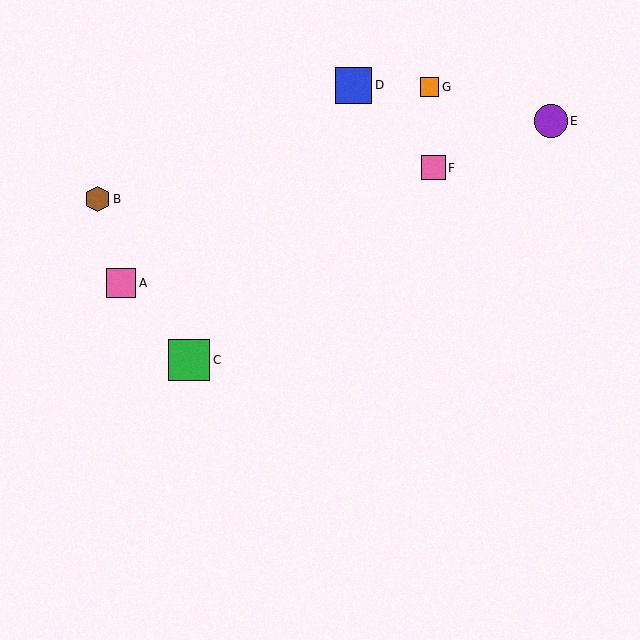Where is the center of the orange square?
The center of the orange square is at (429, 87).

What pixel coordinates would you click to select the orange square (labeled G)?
Click at (429, 87) to select the orange square G.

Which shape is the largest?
The green square (labeled C) is the largest.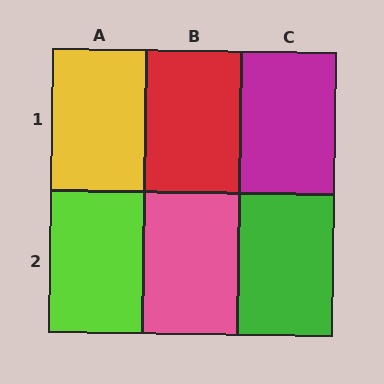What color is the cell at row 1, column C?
Magenta.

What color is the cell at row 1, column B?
Red.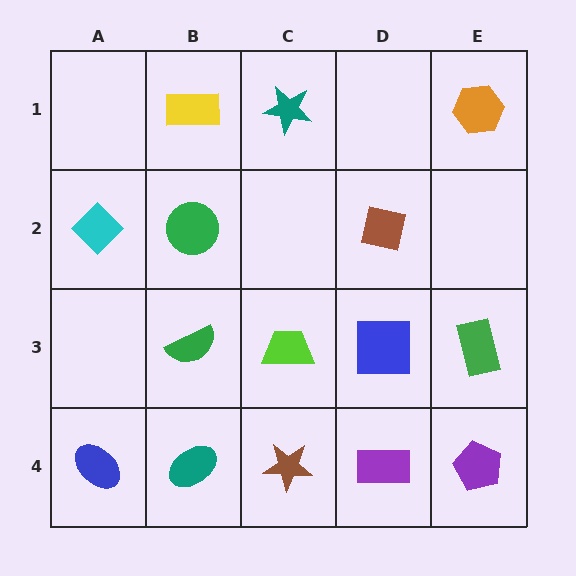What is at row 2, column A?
A cyan diamond.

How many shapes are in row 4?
5 shapes.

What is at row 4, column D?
A purple rectangle.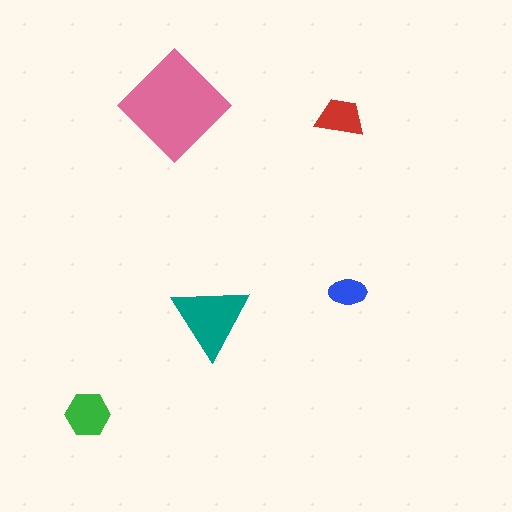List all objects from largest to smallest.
The pink diamond, the teal triangle, the green hexagon, the red trapezoid, the blue ellipse.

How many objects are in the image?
There are 5 objects in the image.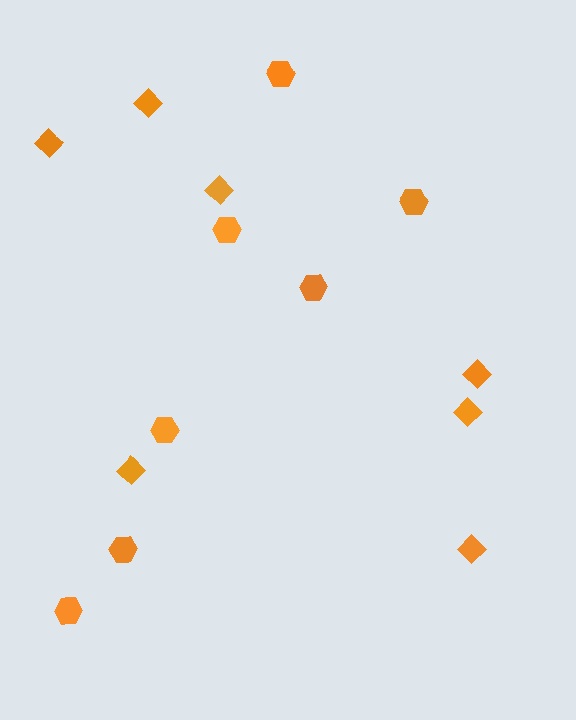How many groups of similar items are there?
There are 2 groups: one group of hexagons (7) and one group of diamonds (7).